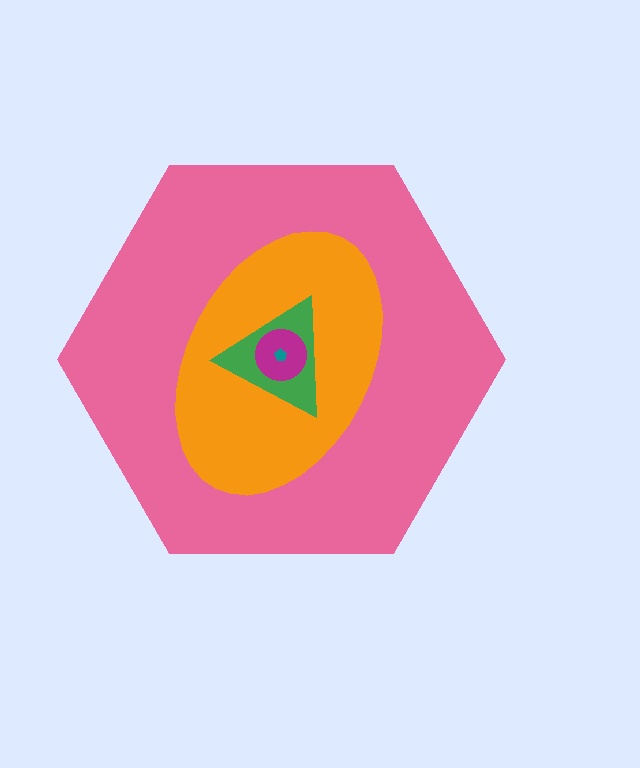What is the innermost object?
The teal pentagon.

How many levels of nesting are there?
5.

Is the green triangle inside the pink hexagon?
Yes.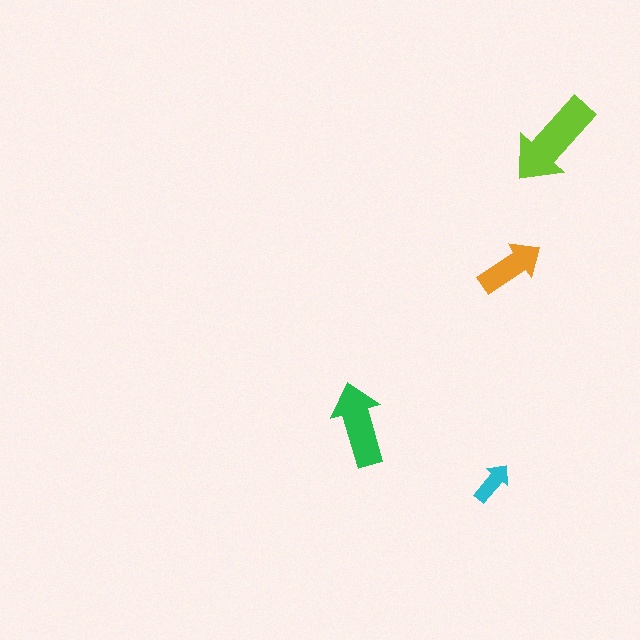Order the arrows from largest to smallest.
the lime one, the green one, the orange one, the cyan one.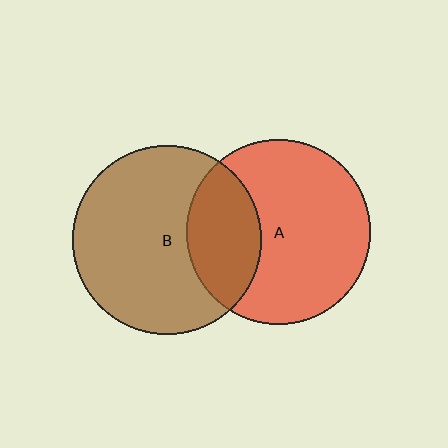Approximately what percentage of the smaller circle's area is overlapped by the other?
Approximately 30%.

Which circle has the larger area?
Circle B (brown).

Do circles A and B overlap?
Yes.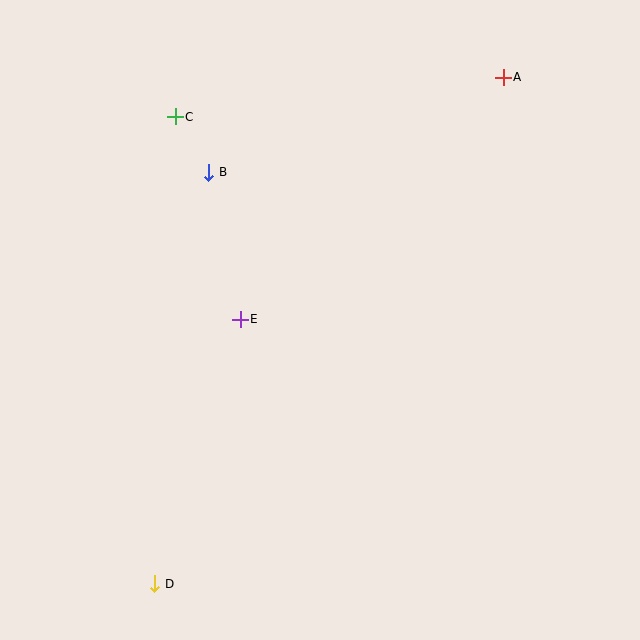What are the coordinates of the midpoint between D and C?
The midpoint between D and C is at (165, 350).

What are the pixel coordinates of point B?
Point B is at (209, 172).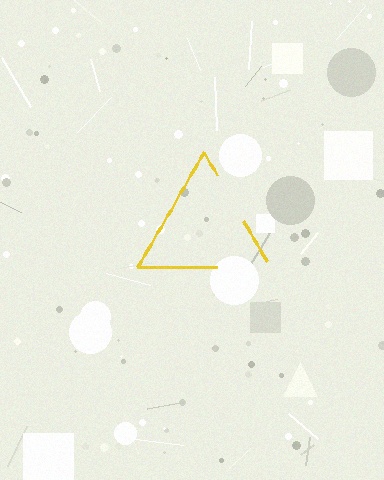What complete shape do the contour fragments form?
The contour fragments form a triangle.